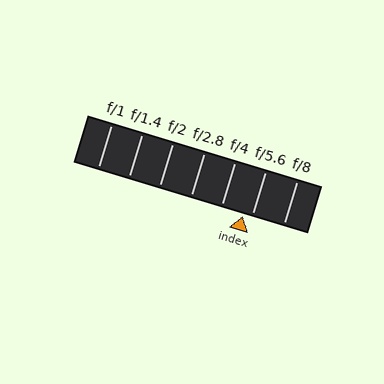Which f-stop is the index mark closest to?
The index mark is closest to f/5.6.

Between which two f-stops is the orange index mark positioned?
The index mark is between f/4 and f/5.6.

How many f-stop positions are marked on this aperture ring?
There are 7 f-stop positions marked.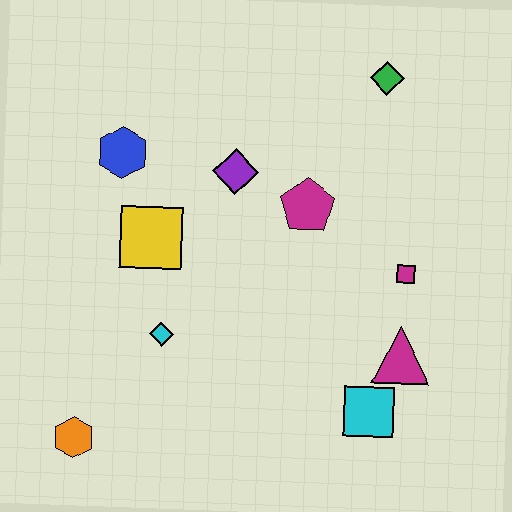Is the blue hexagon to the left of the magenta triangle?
Yes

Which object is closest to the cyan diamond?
The yellow square is closest to the cyan diamond.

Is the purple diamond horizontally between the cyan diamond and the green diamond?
Yes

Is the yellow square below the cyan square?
No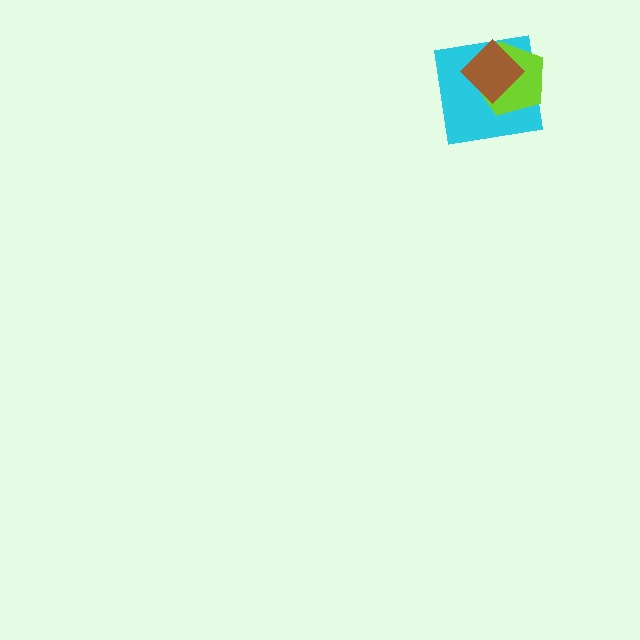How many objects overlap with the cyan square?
2 objects overlap with the cyan square.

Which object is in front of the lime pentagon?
The brown diamond is in front of the lime pentagon.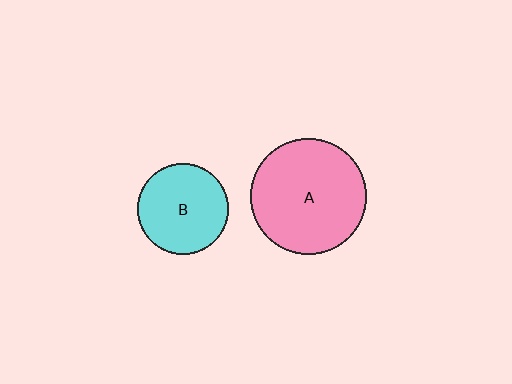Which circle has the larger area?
Circle A (pink).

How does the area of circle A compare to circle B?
Approximately 1.6 times.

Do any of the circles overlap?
No, none of the circles overlap.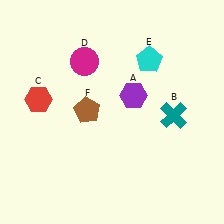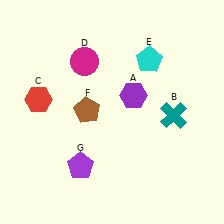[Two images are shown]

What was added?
A purple pentagon (G) was added in Image 2.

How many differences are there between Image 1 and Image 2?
There is 1 difference between the two images.